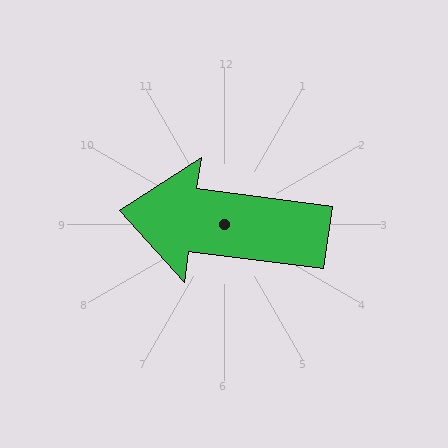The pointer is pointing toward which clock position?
Roughly 9 o'clock.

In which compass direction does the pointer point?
West.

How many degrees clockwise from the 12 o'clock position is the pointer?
Approximately 278 degrees.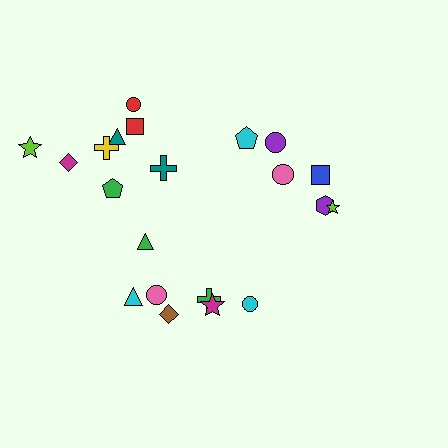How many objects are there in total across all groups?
There are 21 objects.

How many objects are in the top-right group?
There are 6 objects.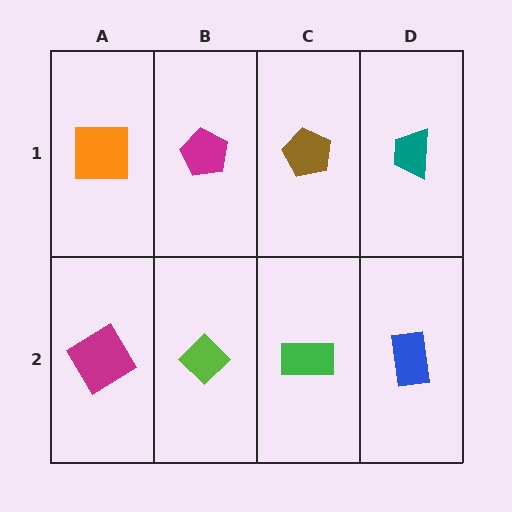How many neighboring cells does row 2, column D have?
2.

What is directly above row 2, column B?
A magenta pentagon.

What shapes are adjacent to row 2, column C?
A brown pentagon (row 1, column C), a lime diamond (row 2, column B), a blue rectangle (row 2, column D).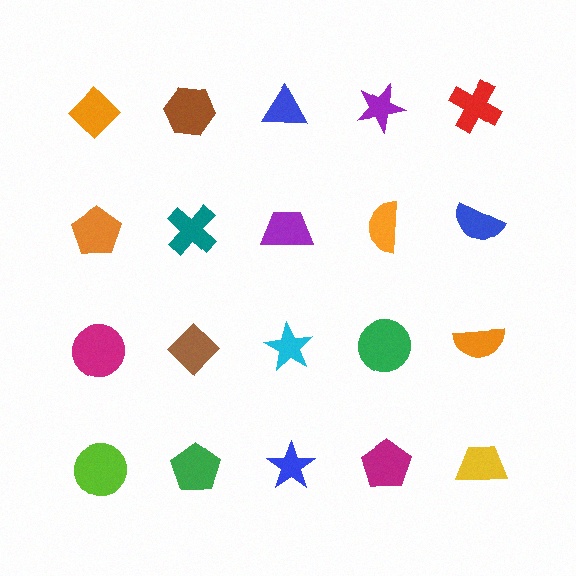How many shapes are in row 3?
5 shapes.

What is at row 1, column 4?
A purple star.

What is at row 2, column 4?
An orange semicircle.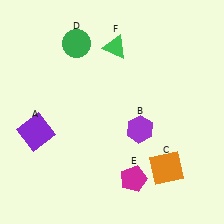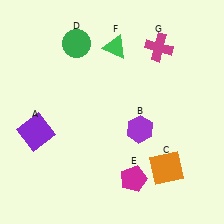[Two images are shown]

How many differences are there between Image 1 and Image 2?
There is 1 difference between the two images.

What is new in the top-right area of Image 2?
A magenta cross (G) was added in the top-right area of Image 2.